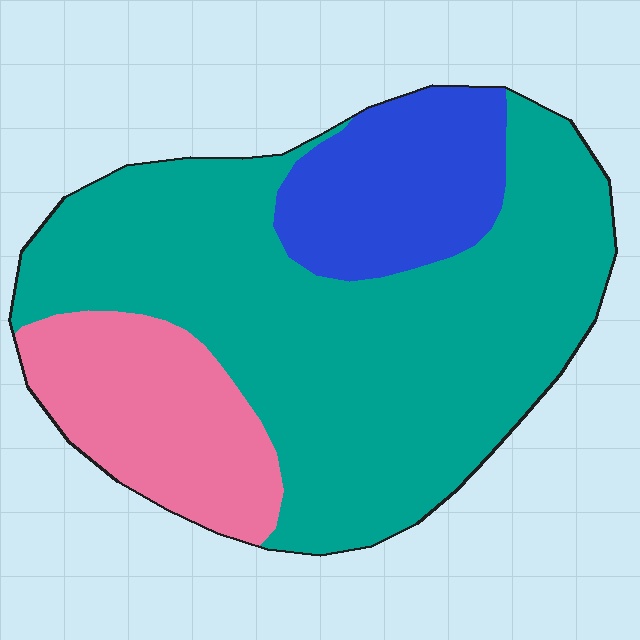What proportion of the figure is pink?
Pink covers around 20% of the figure.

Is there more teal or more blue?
Teal.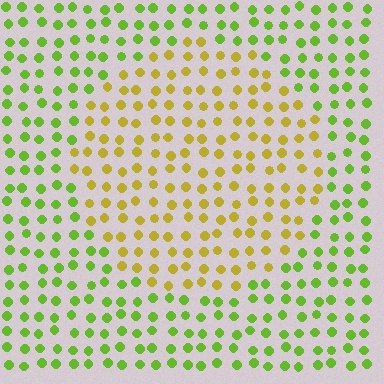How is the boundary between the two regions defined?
The boundary is defined purely by a slight shift in hue (about 42 degrees). Spacing, size, and orientation are identical on both sides.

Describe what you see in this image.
The image is filled with small lime elements in a uniform arrangement. A circle-shaped region is visible where the elements are tinted to a slightly different hue, forming a subtle color boundary.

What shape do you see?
I see a circle.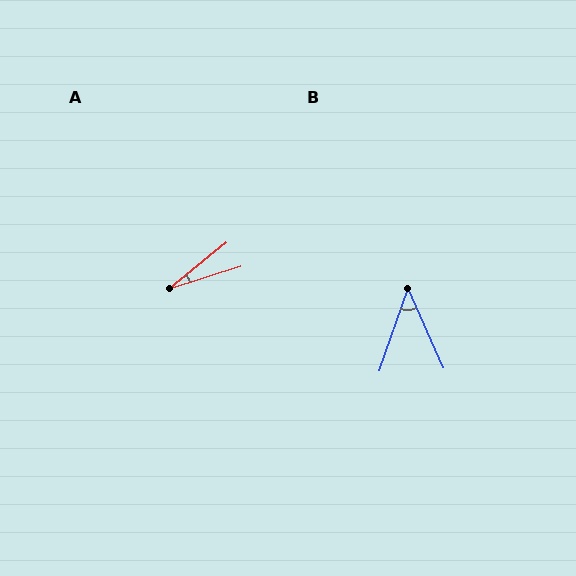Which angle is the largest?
B, at approximately 43 degrees.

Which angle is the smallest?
A, at approximately 21 degrees.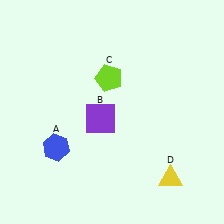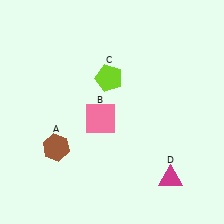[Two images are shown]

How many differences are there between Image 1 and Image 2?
There are 3 differences between the two images.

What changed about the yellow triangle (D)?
In Image 1, D is yellow. In Image 2, it changed to magenta.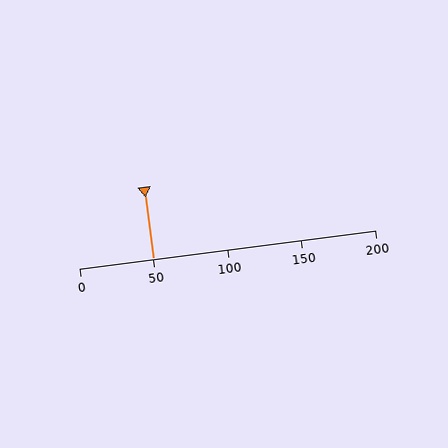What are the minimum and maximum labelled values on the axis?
The axis runs from 0 to 200.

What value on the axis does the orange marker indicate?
The marker indicates approximately 50.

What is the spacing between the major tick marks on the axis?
The major ticks are spaced 50 apart.